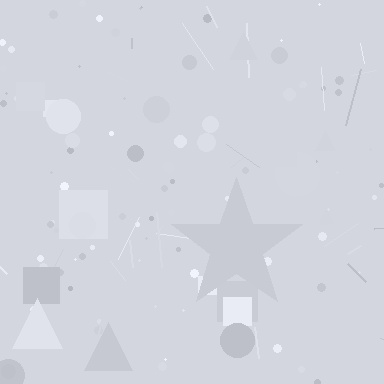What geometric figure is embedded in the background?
A star is embedded in the background.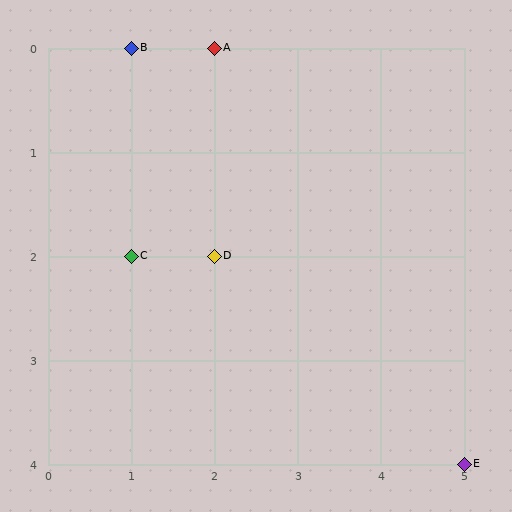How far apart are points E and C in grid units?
Points E and C are 4 columns and 2 rows apart (about 4.5 grid units diagonally).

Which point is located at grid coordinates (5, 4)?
Point E is at (5, 4).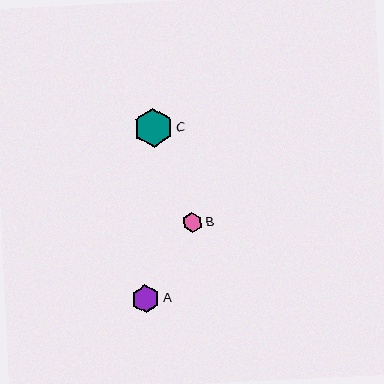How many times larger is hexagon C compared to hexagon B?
Hexagon C is approximately 1.9 times the size of hexagon B.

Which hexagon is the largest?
Hexagon C is the largest with a size of approximately 39 pixels.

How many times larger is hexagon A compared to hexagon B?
Hexagon A is approximately 1.4 times the size of hexagon B.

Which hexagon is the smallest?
Hexagon B is the smallest with a size of approximately 20 pixels.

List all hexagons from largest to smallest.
From largest to smallest: C, A, B.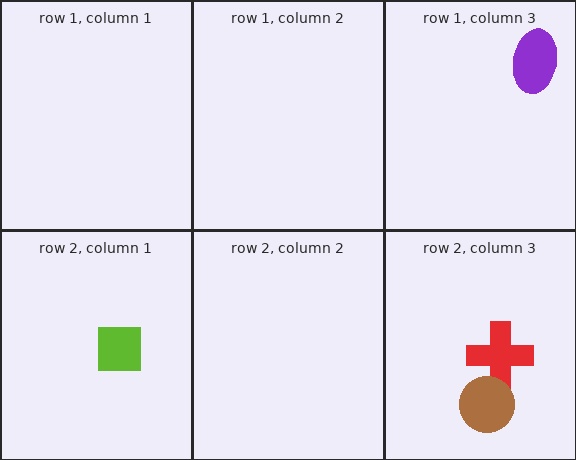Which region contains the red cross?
The row 2, column 3 region.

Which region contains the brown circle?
The row 2, column 3 region.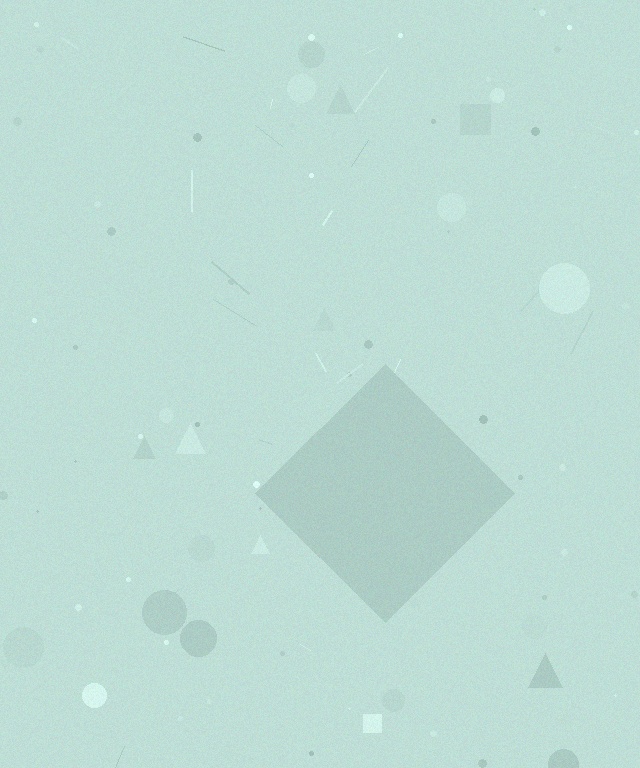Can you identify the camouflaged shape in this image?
The camouflaged shape is a diamond.